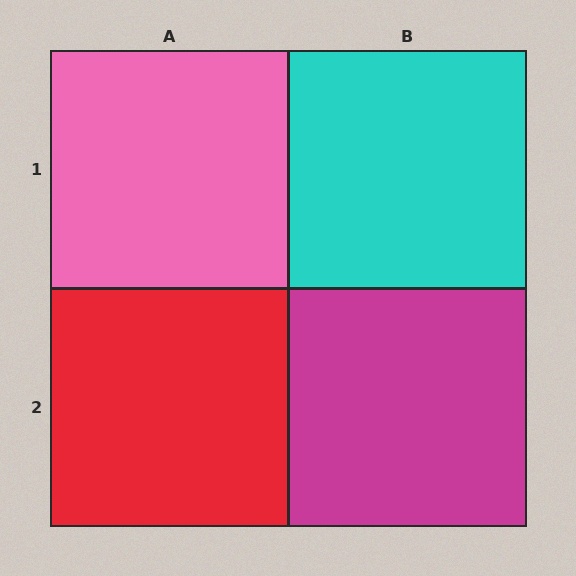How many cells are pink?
1 cell is pink.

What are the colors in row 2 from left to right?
Red, magenta.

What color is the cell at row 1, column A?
Pink.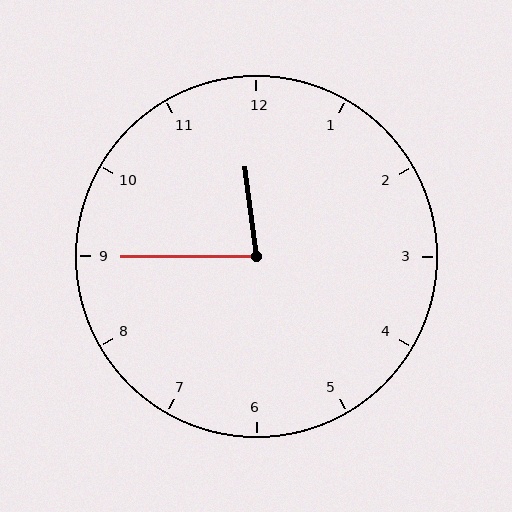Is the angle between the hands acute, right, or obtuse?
It is acute.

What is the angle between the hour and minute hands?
Approximately 82 degrees.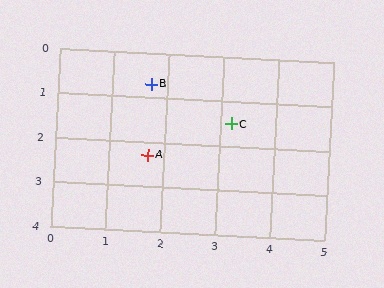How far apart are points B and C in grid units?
Points B and C are about 1.7 grid units apart.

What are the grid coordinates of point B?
Point B is at approximately (1.7, 0.7).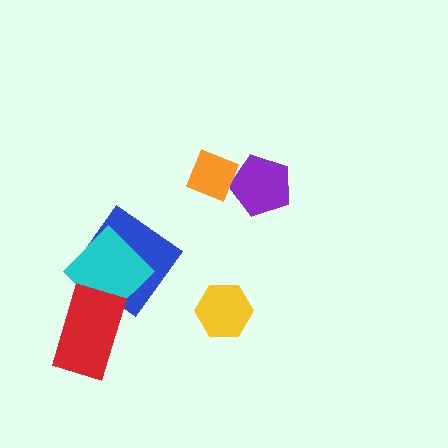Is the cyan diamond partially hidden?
Yes, it is partially covered by another shape.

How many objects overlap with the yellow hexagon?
0 objects overlap with the yellow hexagon.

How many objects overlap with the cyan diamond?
2 objects overlap with the cyan diamond.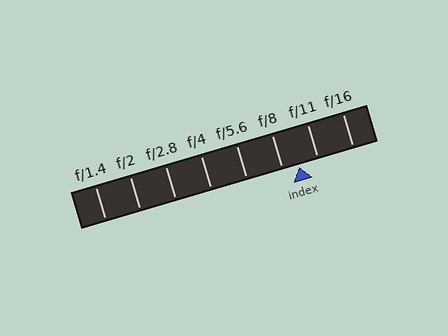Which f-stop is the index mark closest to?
The index mark is closest to f/8.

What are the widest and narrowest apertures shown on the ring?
The widest aperture shown is f/1.4 and the narrowest is f/16.